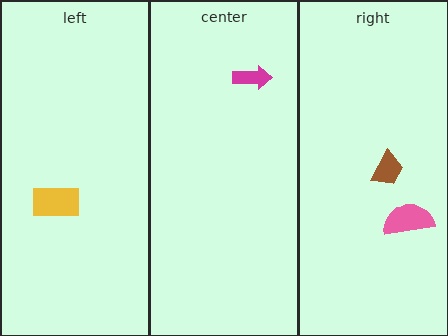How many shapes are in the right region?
2.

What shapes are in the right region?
The brown trapezoid, the pink semicircle.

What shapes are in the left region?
The yellow rectangle.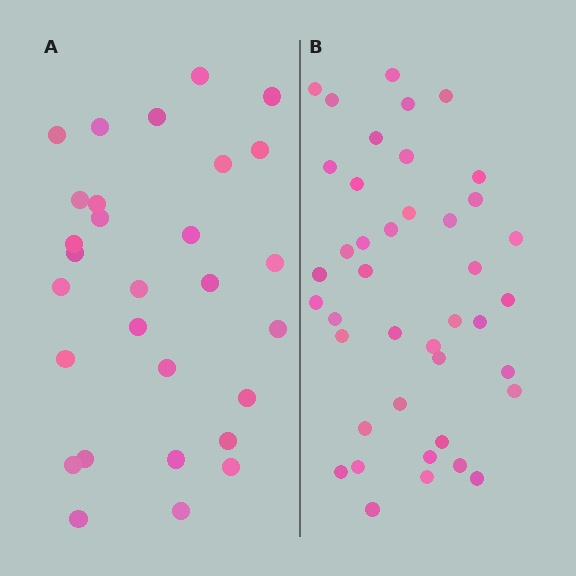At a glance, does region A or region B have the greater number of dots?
Region B (the right region) has more dots.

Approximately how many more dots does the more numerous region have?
Region B has roughly 12 or so more dots than region A.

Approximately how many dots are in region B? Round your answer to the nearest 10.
About 40 dots. (The exact count is 41, which rounds to 40.)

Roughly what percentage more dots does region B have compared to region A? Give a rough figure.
About 40% more.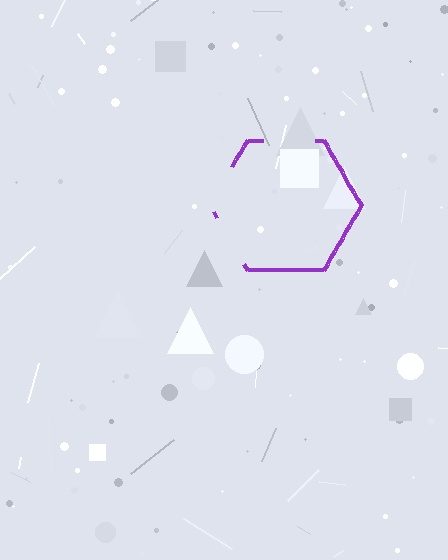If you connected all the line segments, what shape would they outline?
They would outline a hexagon.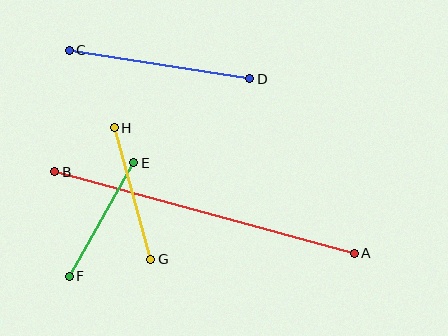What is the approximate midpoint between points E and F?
The midpoint is at approximately (101, 219) pixels.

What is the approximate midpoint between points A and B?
The midpoint is at approximately (205, 212) pixels.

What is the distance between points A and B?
The distance is approximately 310 pixels.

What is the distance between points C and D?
The distance is approximately 183 pixels.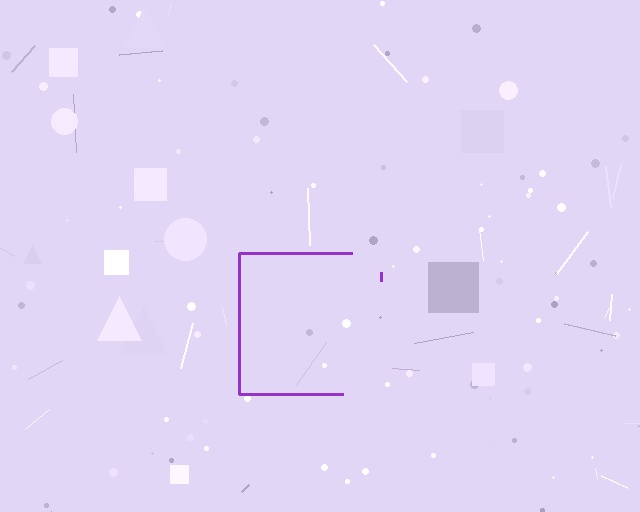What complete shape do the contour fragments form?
The contour fragments form a square.